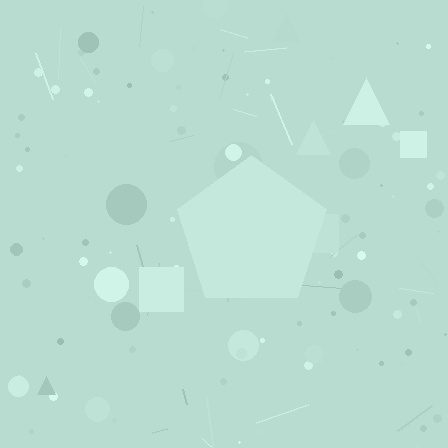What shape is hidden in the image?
A pentagon is hidden in the image.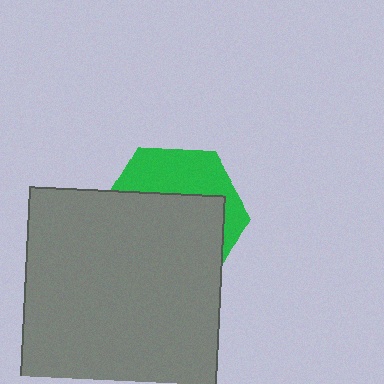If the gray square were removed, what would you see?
You would see the complete green hexagon.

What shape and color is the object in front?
The object in front is a gray square.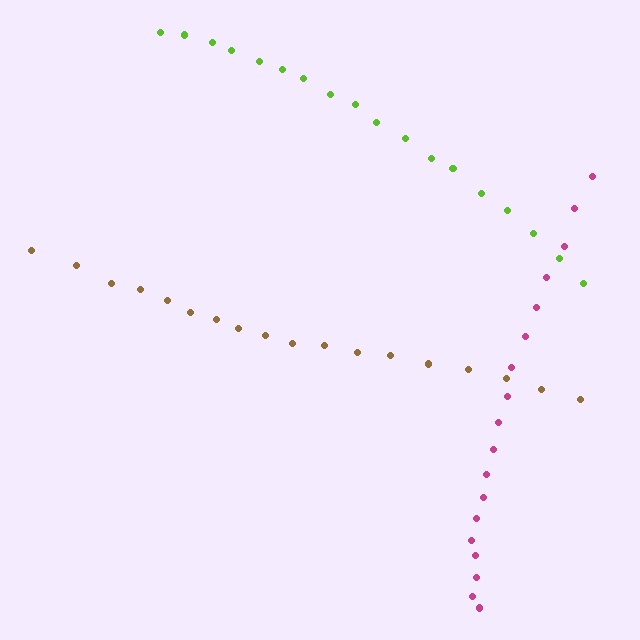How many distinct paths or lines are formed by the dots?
There are 3 distinct paths.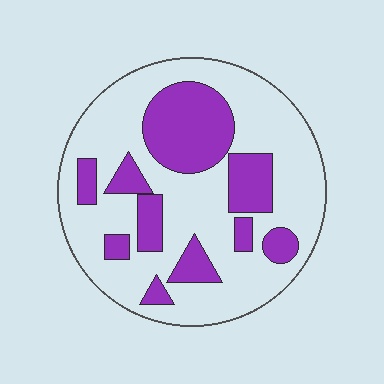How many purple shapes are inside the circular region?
10.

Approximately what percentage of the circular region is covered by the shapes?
Approximately 30%.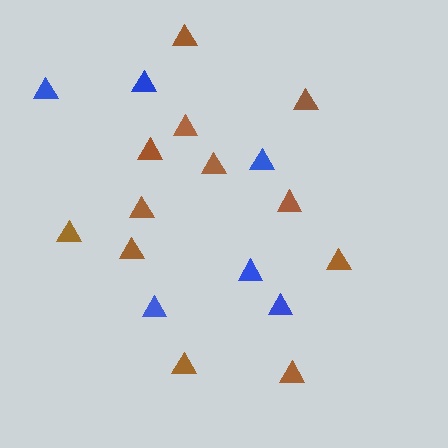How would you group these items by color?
There are 2 groups: one group of blue triangles (6) and one group of brown triangles (12).